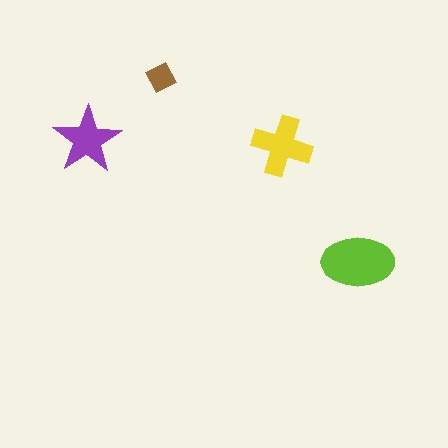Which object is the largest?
The lime ellipse.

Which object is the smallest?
The brown diamond.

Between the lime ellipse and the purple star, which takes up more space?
The lime ellipse.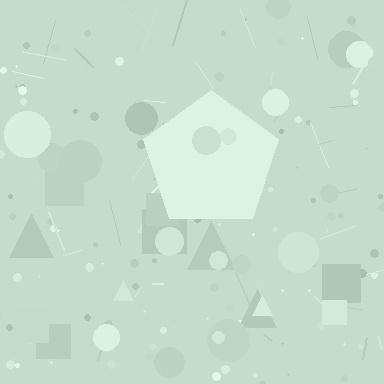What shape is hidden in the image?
A pentagon is hidden in the image.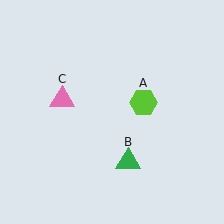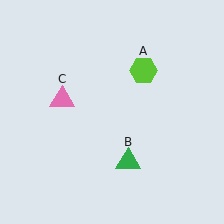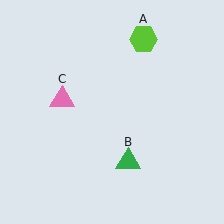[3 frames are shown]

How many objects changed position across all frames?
1 object changed position: lime hexagon (object A).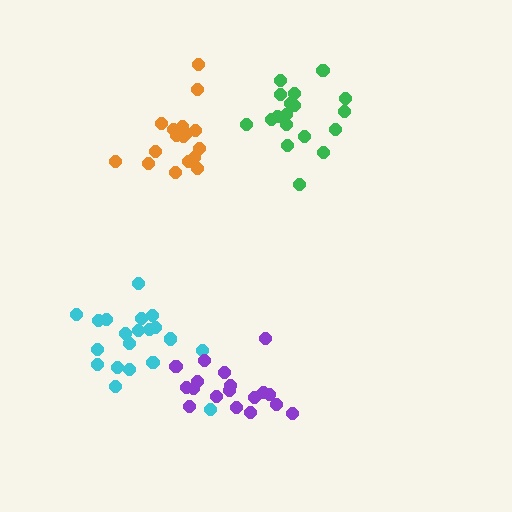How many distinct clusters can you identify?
There are 4 distinct clusters.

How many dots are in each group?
Group 1: 20 dots, Group 2: 17 dots, Group 3: 18 dots, Group 4: 18 dots (73 total).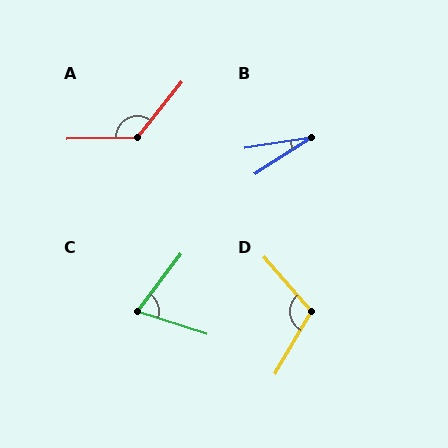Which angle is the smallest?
B, at approximately 24 degrees.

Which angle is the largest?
A, at approximately 129 degrees.